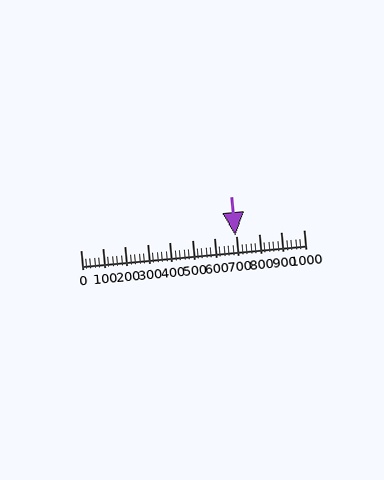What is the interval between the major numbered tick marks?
The major tick marks are spaced 100 units apart.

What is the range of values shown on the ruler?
The ruler shows values from 0 to 1000.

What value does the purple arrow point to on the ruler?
The purple arrow points to approximately 693.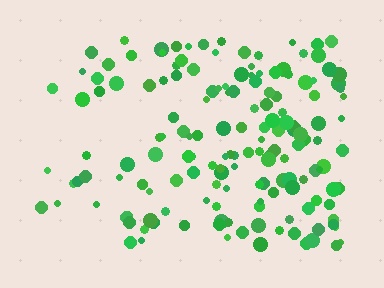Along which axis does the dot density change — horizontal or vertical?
Horizontal.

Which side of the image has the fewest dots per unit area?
The left.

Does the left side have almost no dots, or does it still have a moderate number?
Still a moderate number, just noticeably fewer than the right.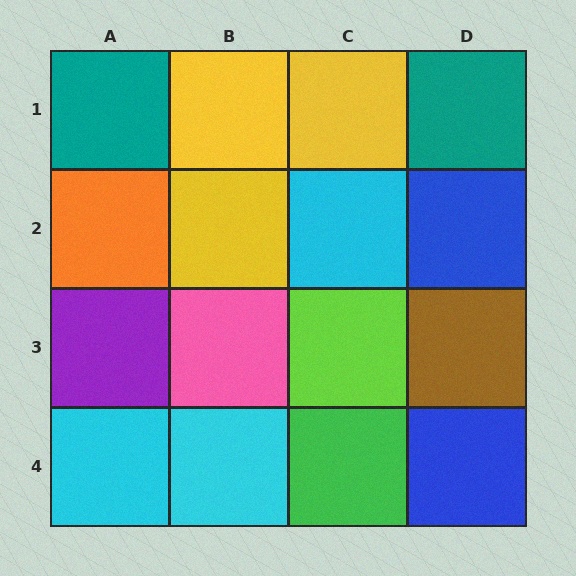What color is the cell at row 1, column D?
Teal.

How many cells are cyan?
3 cells are cyan.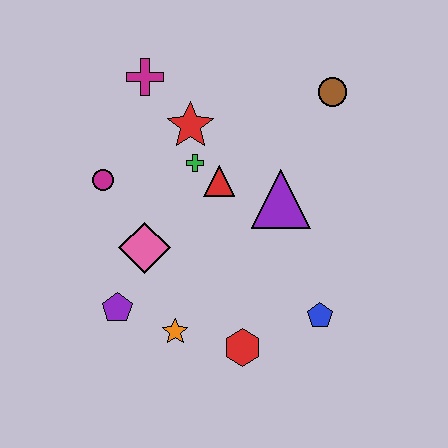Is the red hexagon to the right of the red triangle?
Yes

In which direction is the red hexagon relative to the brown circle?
The red hexagon is below the brown circle.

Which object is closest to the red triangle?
The green cross is closest to the red triangle.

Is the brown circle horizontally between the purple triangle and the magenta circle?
No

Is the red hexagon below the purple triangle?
Yes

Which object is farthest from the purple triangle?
The purple pentagon is farthest from the purple triangle.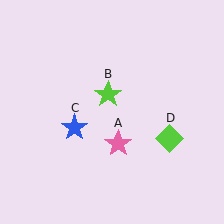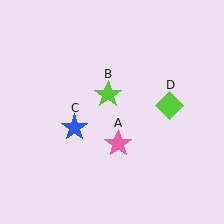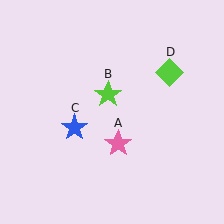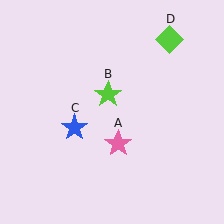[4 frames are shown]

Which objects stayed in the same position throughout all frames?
Pink star (object A) and lime star (object B) and blue star (object C) remained stationary.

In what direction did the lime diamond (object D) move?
The lime diamond (object D) moved up.